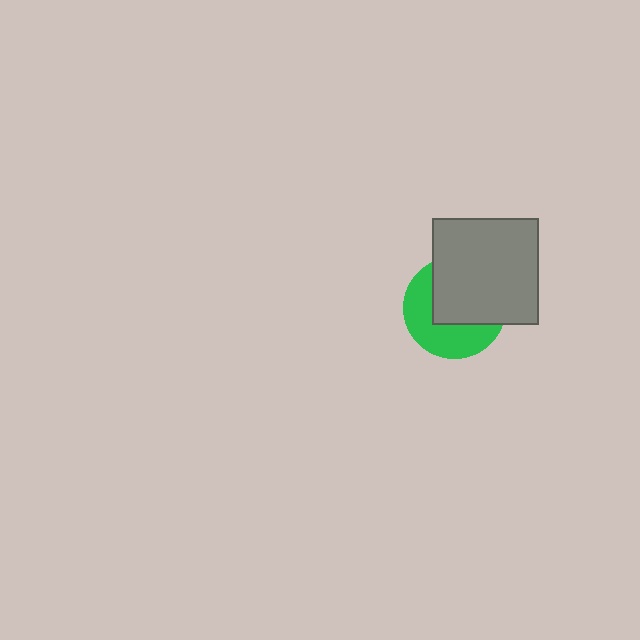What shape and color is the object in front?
The object in front is a gray square.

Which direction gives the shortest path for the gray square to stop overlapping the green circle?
Moving toward the upper-right gives the shortest separation.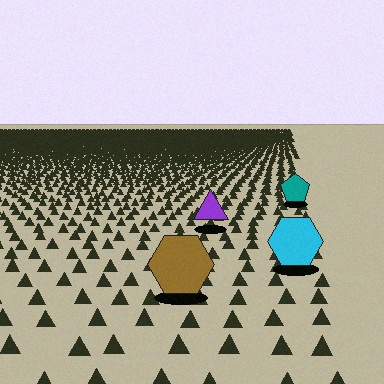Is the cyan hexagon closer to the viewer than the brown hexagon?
No. The brown hexagon is closer — you can tell from the texture gradient: the ground texture is coarser near it.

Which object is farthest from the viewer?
The teal pentagon is farthest from the viewer. It appears smaller and the ground texture around it is denser.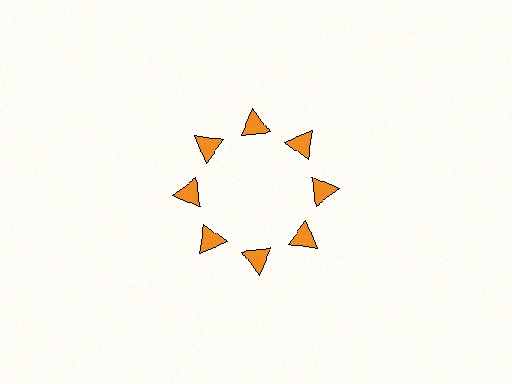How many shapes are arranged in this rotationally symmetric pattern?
There are 8 shapes, arranged in 8 groups of 1.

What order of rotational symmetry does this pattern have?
This pattern has 8-fold rotational symmetry.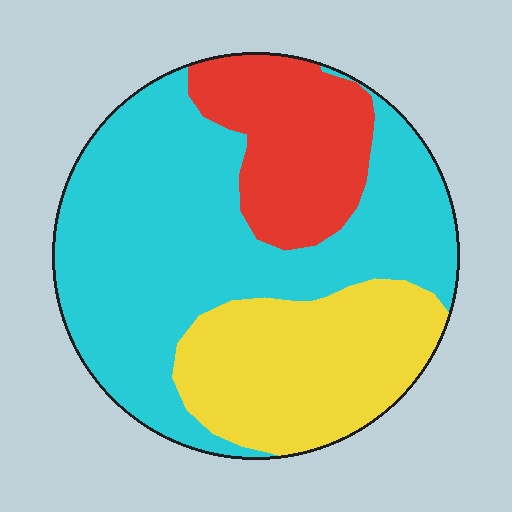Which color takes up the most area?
Cyan, at roughly 55%.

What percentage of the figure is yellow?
Yellow takes up between a sixth and a third of the figure.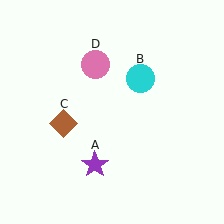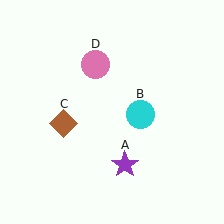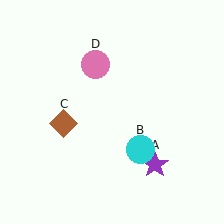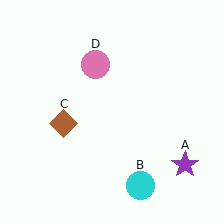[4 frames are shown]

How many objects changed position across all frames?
2 objects changed position: purple star (object A), cyan circle (object B).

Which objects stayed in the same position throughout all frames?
Brown diamond (object C) and pink circle (object D) remained stationary.